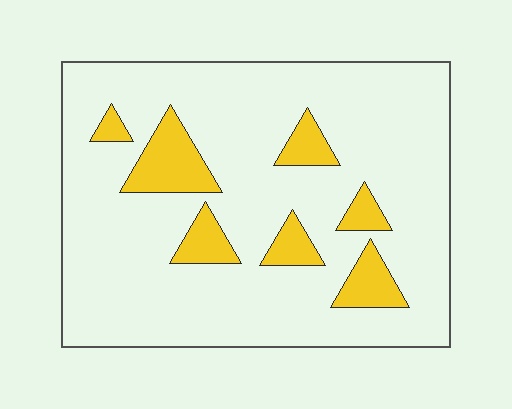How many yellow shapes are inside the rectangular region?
7.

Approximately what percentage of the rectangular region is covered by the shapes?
Approximately 15%.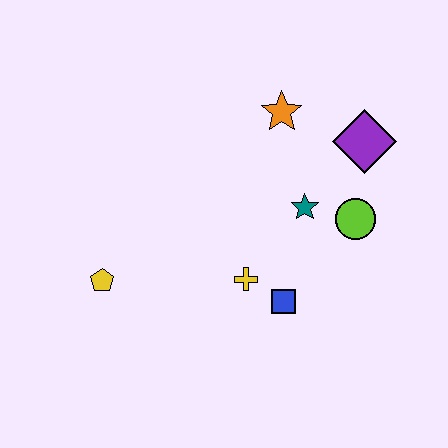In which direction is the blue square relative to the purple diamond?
The blue square is below the purple diamond.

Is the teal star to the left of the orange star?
No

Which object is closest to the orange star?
The purple diamond is closest to the orange star.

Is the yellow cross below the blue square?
No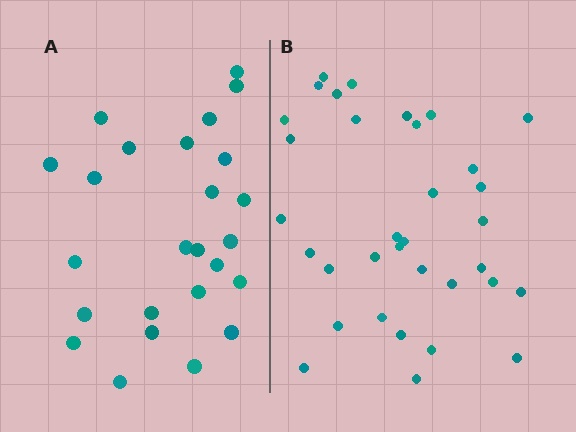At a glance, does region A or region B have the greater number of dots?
Region B (the right region) has more dots.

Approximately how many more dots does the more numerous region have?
Region B has roughly 8 or so more dots than region A.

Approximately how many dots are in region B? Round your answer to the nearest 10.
About 30 dots. (The exact count is 34, which rounds to 30.)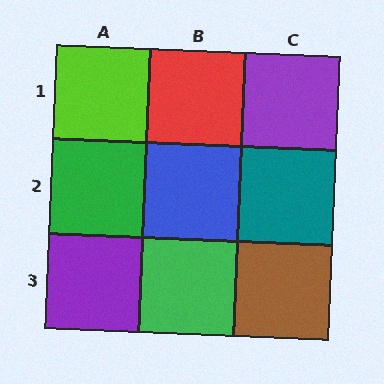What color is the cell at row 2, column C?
Teal.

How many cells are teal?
1 cell is teal.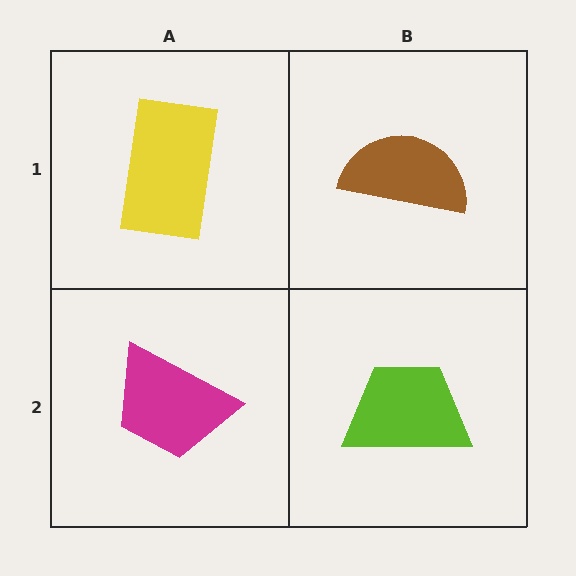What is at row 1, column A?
A yellow rectangle.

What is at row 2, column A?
A magenta trapezoid.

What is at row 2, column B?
A lime trapezoid.